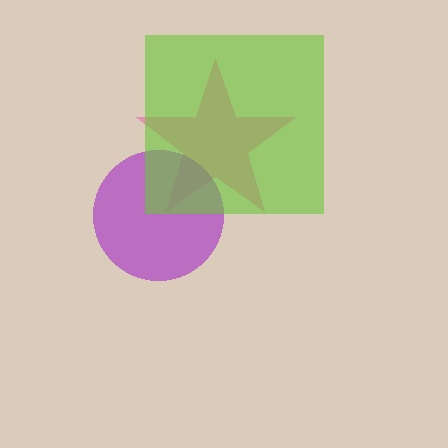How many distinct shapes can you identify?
There are 3 distinct shapes: a pink star, a purple circle, a lime square.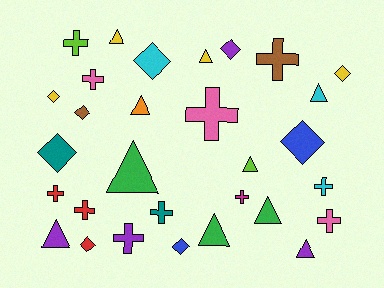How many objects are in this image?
There are 30 objects.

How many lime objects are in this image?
There are 2 lime objects.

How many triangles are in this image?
There are 10 triangles.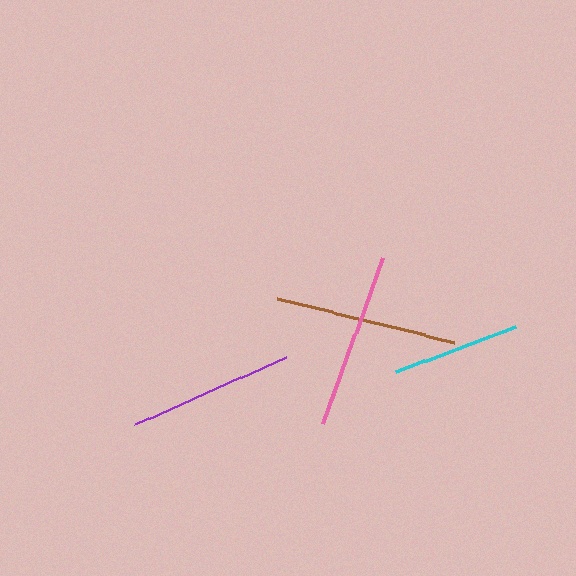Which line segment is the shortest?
The cyan line is the shortest at approximately 127 pixels.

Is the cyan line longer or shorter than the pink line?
The pink line is longer than the cyan line.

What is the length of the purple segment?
The purple segment is approximately 167 pixels long.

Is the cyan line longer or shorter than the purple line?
The purple line is longer than the cyan line.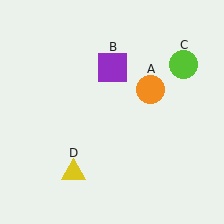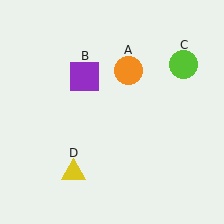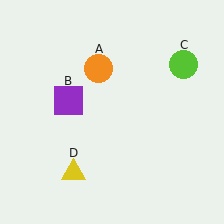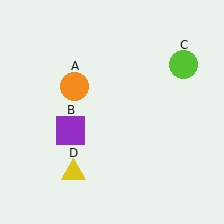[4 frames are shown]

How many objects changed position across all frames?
2 objects changed position: orange circle (object A), purple square (object B).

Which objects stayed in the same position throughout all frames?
Lime circle (object C) and yellow triangle (object D) remained stationary.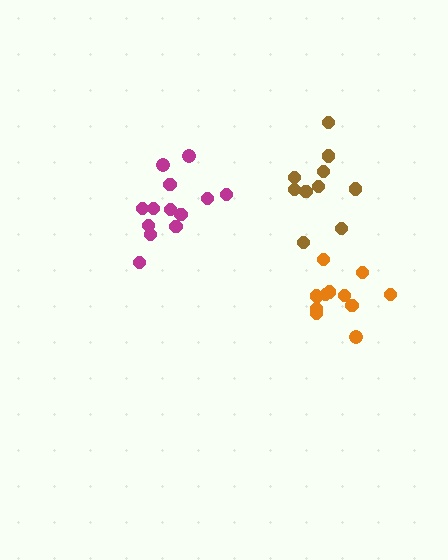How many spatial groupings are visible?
There are 3 spatial groupings.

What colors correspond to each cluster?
The clusters are colored: orange, magenta, brown.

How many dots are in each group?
Group 1: 12 dots, Group 2: 13 dots, Group 3: 10 dots (35 total).